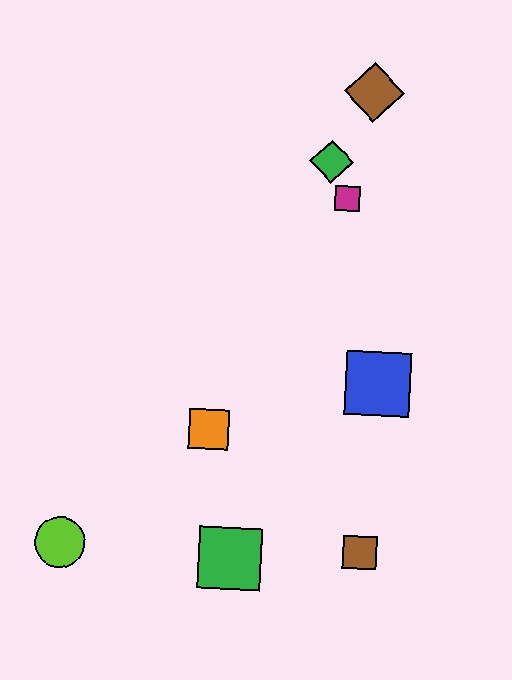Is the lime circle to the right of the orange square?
No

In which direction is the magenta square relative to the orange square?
The magenta square is above the orange square.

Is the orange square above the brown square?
Yes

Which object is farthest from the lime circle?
The brown diamond is farthest from the lime circle.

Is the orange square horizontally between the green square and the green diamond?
No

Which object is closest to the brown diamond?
The green diamond is closest to the brown diamond.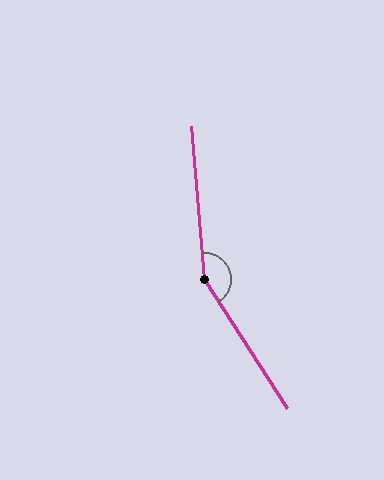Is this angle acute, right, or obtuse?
It is obtuse.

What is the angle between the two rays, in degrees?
Approximately 152 degrees.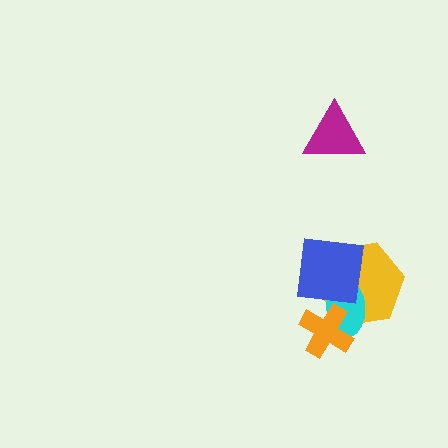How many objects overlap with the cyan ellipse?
3 objects overlap with the cyan ellipse.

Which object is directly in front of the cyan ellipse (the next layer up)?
The orange cross is directly in front of the cyan ellipse.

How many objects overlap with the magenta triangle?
0 objects overlap with the magenta triangle.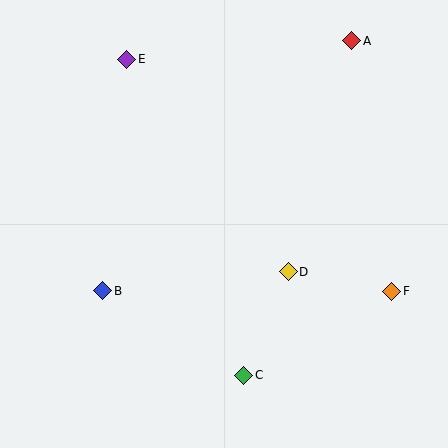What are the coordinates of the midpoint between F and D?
The midpoint between F and D is at (340, 282).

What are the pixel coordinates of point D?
Point D is at (288, 272).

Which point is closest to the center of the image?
Point D at (288, 272) is closest to the center.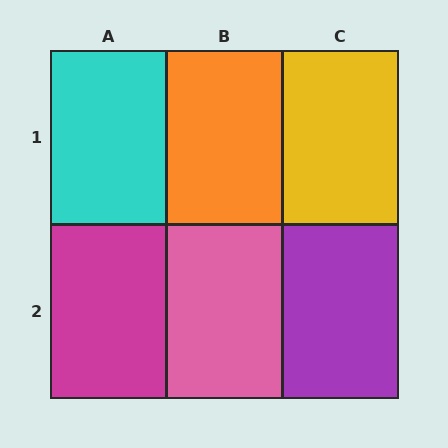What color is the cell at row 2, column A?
Magenta.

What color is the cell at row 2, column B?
Pink.